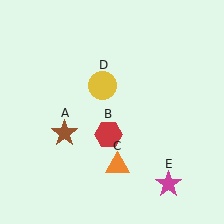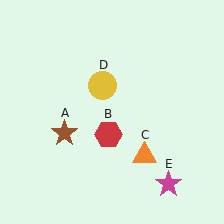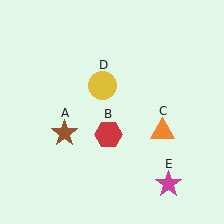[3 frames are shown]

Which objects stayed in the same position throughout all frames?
Brown star (object A) and red hexagon (object B) and yellow circle (object D) and magenta star (object E) remained stationary.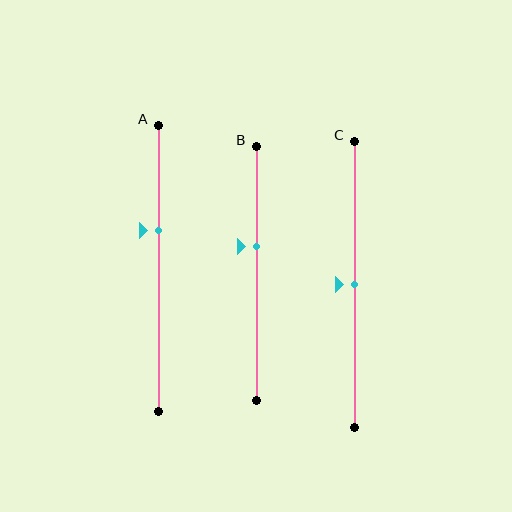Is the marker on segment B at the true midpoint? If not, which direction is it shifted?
No, the marker on segment B is shifted upward by about 11% of the segment length.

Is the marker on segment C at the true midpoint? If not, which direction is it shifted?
Yes, the marker on segment C is at the true midpoint.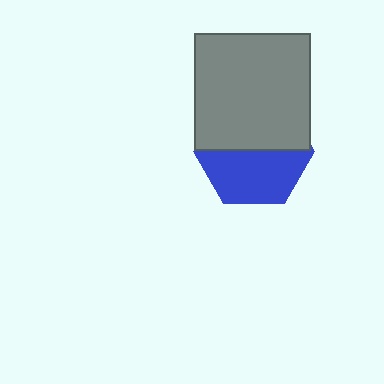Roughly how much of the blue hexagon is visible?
About half of it is visible (roughly 49%).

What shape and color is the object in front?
The object in front is a gray square.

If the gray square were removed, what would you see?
You would see the complete blue hexagon.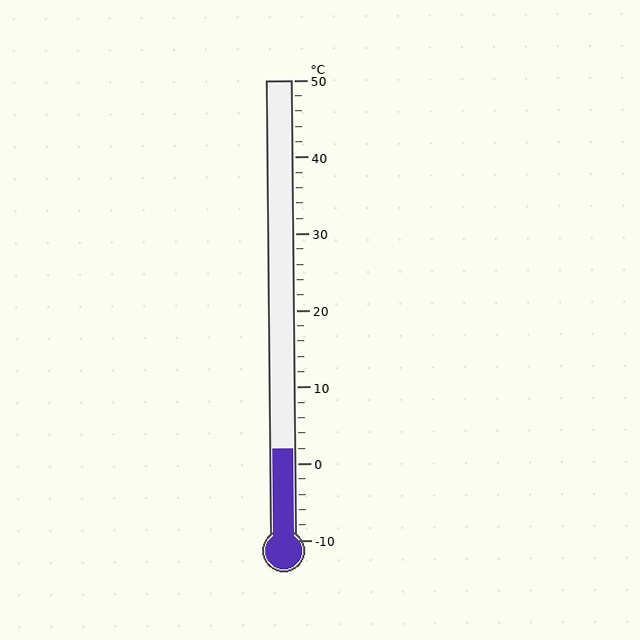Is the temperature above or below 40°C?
The temperature is below 40°C.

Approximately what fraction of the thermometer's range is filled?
The thermometer is filled to approximately 20% of its range.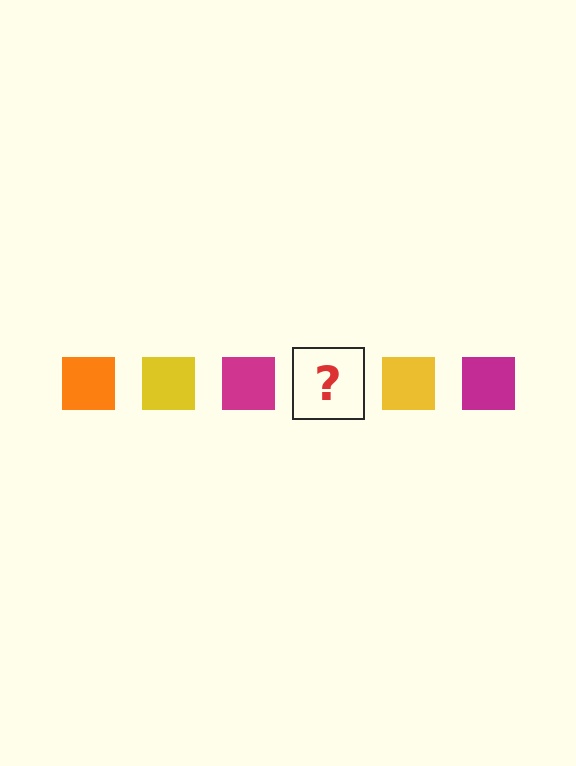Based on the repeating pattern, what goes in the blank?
The blank should be an orange square.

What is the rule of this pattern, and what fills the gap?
The rule is that the pattern cycles through orange, yellow, magenta squares. The gap should be filled with an orange square.